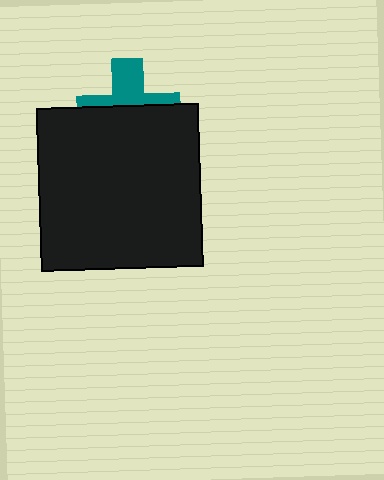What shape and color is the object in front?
The object in front is a black square.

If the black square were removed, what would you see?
You would see the complete teal cross.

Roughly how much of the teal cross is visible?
A small part of it is visible (roughly 43%).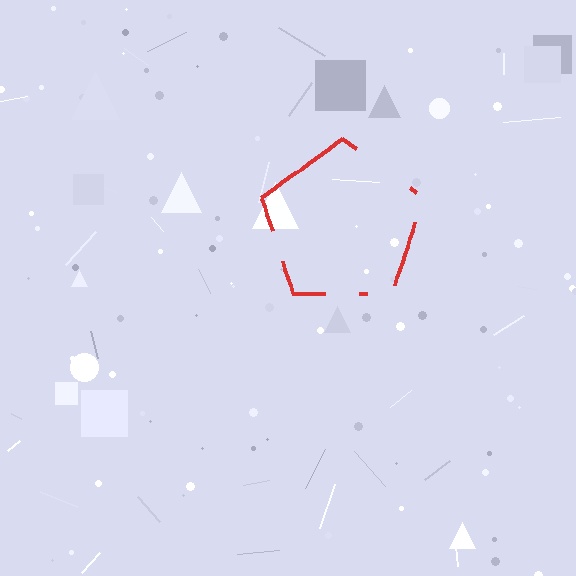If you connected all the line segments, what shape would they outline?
They would outline a pentagon.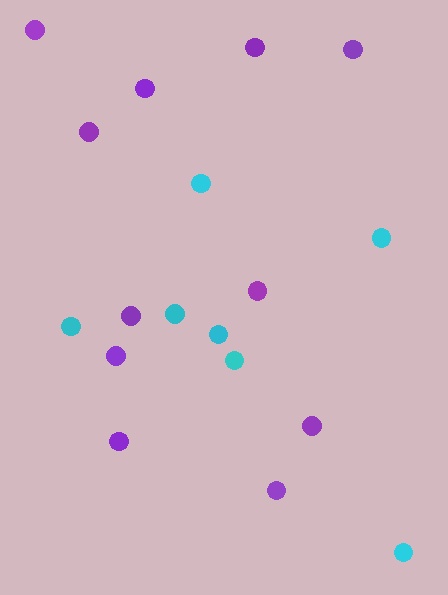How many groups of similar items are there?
There are 2 groups: one group of purple circles (11) and one group of cyan circles (7).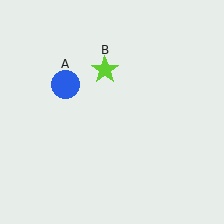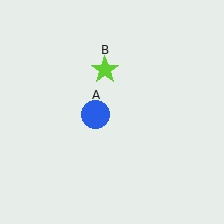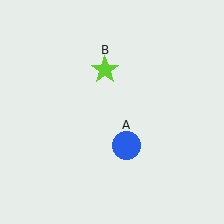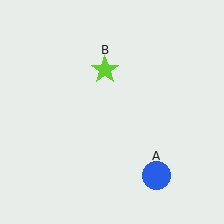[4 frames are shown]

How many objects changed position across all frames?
1 object changed position: blue circle (object A).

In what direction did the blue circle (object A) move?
The blue circle (object A) moved down and to the right.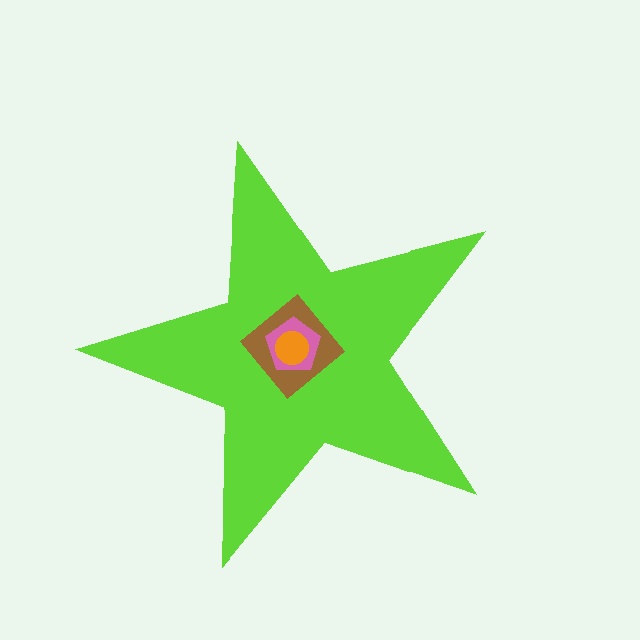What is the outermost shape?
The lime star.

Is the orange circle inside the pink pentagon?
Yes.